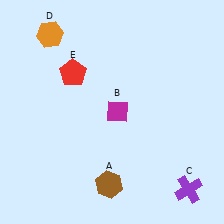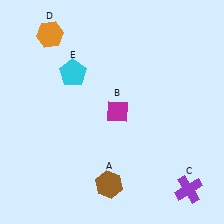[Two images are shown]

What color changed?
The pentagon (E) changed from red in Image 1 to cyan in Image 2.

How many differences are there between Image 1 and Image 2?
There is 1 difference between the two images.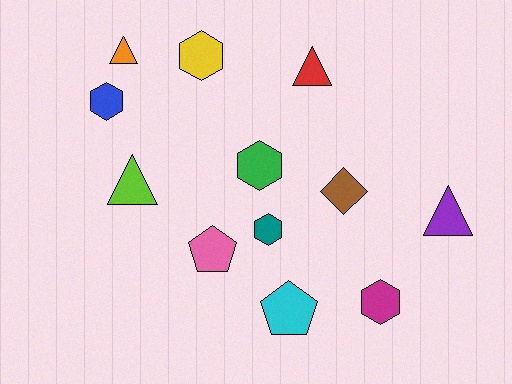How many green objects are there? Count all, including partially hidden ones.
There is 1 green object.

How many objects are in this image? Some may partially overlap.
There are 12 objects.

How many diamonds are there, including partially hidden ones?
There is 1 diamond.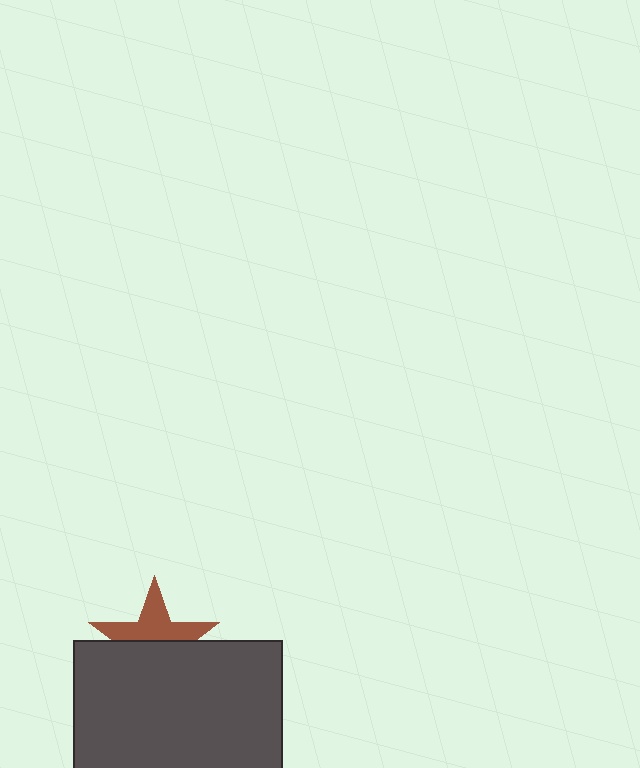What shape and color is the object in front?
The object in front is a dark gray rectangle.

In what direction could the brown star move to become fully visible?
The brown star could move up. That would shift it out from behind the dark gray rectangle entirely.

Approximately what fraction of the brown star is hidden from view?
Roughly 52% of the brown star is hidden behind the dark gray rectangle.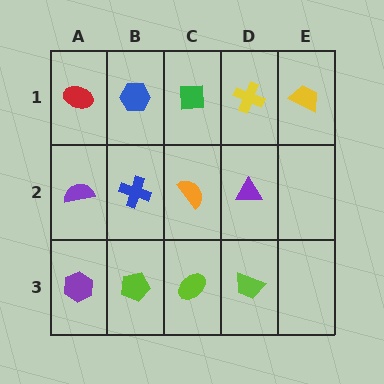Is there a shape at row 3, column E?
No, that cell is empty.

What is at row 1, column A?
A red ellipse.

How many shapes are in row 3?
4 shapes.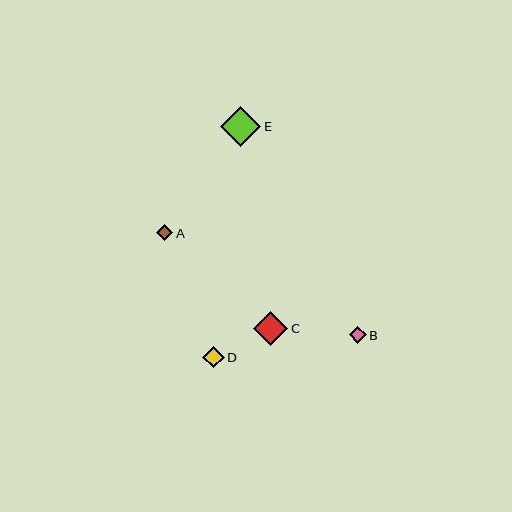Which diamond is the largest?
Diamond E is the largest with a size of approximately 41 pixels.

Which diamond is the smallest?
Diamond A is the smallest with a size of approximately 16 pixels.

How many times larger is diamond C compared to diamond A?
Diamond C is approximately 2.1 times the size of diamond A.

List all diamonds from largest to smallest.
From largest to smallest: E, C, D, B, A.